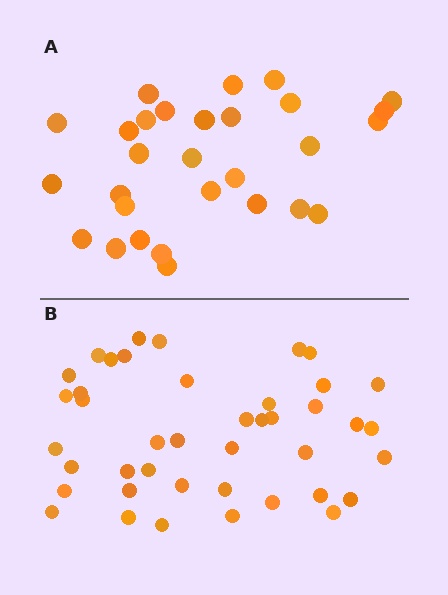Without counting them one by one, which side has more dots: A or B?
Region B (the bottom region) has more dots.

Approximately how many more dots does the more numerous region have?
Region B has approximately 15 more dots than region A.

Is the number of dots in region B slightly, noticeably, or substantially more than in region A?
Region B has noticeably more, but not dramatically so. The ratio is roughly 1.4 to 1.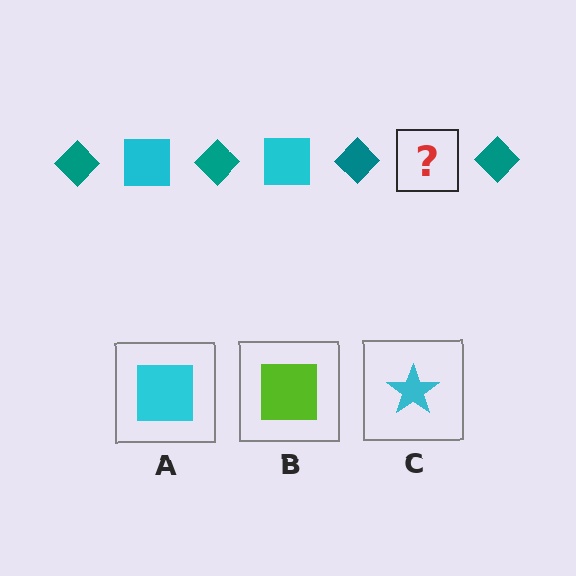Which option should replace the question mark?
Option A.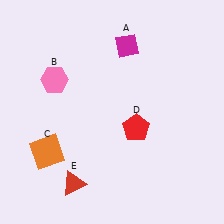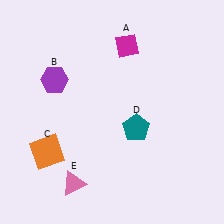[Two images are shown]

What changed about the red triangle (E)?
In Image 1, E is red. In Image 2, it changed to pink.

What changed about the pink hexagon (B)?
In Image 1, B is pink. In Image 2, it changed to purple.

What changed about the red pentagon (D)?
In Image 1, D is red. In Image 2, it changed to teal.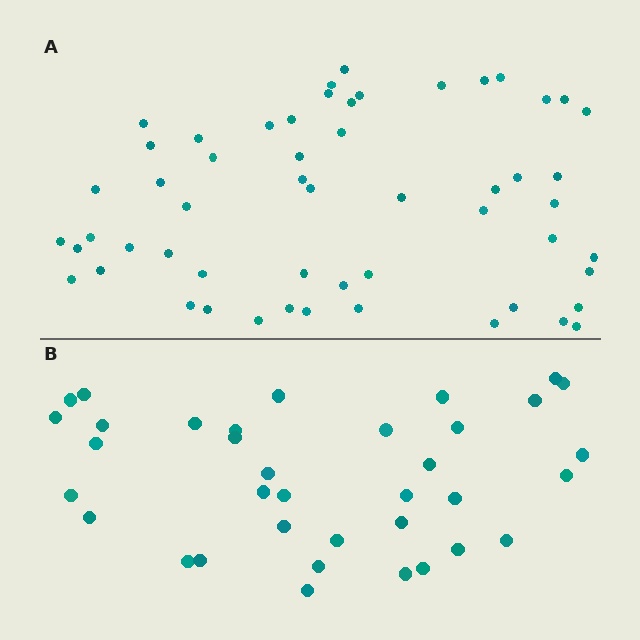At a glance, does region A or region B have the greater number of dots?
Region A (the top region) has more dots.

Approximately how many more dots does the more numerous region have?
Region A has approximately 20 more dots than region B.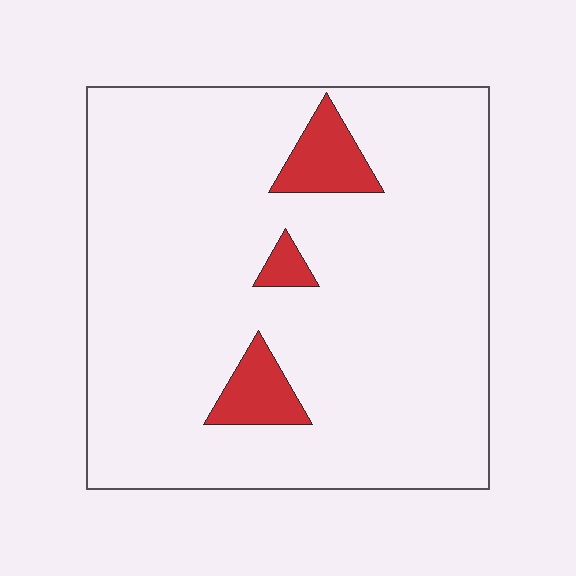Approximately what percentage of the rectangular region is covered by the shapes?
Approximately 10%.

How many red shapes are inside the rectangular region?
3.